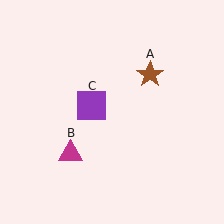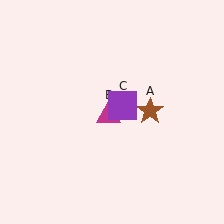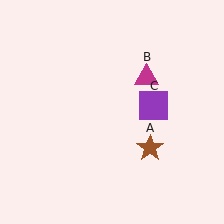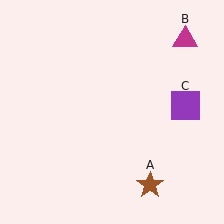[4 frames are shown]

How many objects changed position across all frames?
3 objects changed position: brown star (object A), magenta triangle (object B), purple square (object C).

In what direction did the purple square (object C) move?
The purple square (object C) moved right.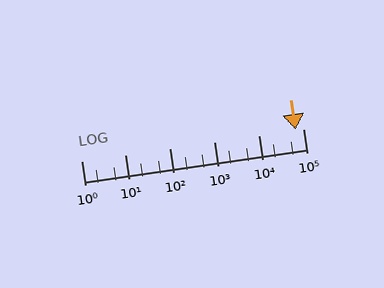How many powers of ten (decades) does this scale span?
The scale spans 5 decades, from 1 to 100000.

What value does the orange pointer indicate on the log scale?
The pointer indicates approximately 69000.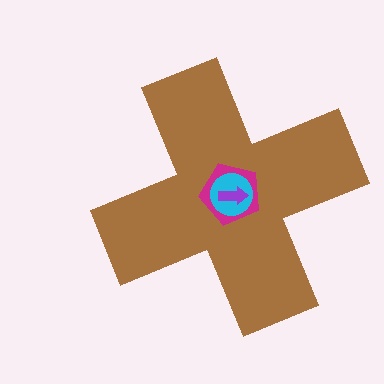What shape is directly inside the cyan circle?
The purple arrow.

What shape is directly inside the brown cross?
The magenta pentagon.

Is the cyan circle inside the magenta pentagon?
Yes.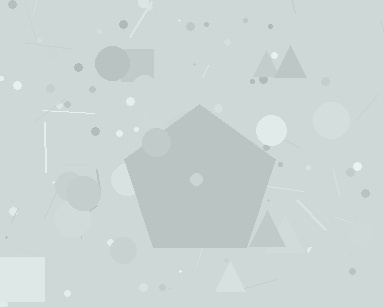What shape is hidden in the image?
A pentagon is hidden in the image.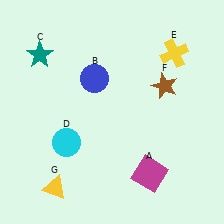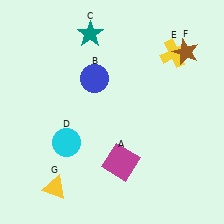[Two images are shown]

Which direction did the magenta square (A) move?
The magenta square (A) moved left.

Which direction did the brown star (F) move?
The brown star (F) moved up.